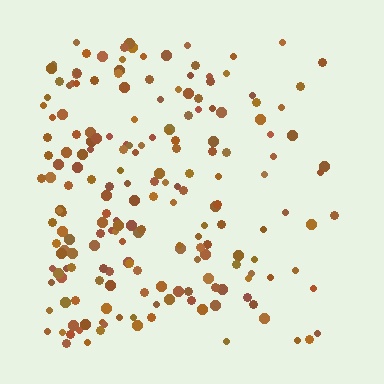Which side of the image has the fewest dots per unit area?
The right.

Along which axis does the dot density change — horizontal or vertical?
Horizontal.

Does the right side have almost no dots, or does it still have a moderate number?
Still a moderate number, just noticeably fewer than the left.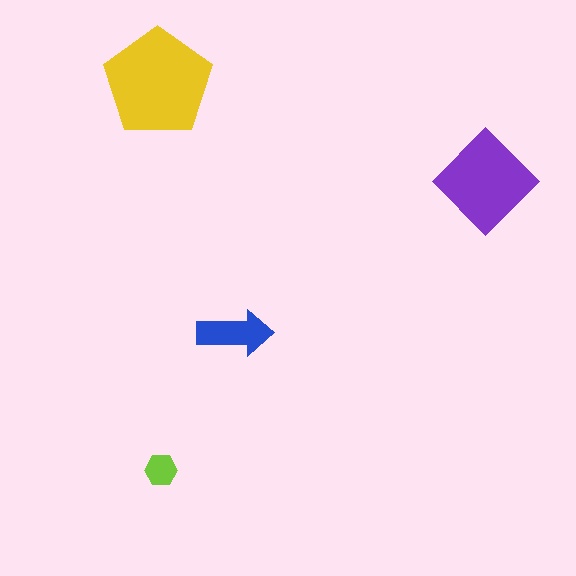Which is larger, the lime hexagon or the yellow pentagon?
The yellow pentagon.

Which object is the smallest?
The lime hexagon.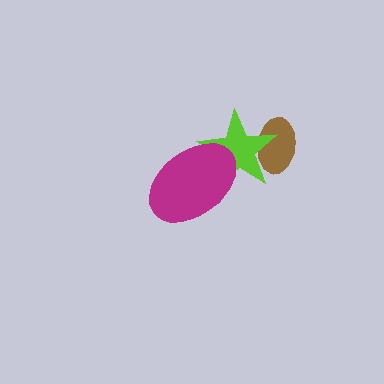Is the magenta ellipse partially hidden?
No, no other shape covers it.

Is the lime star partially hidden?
Yes, it is partially covered by another shape.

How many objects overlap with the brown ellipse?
1 object overlaps with the brown ellipse.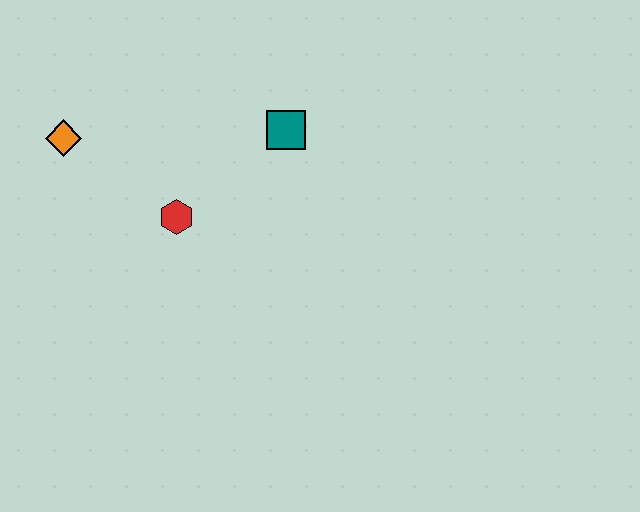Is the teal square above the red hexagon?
Yes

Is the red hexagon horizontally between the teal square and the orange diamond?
Yes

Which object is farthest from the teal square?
The orange diamond is farthest from the teal square.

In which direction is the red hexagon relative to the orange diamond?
The red hexagon is to the right of the orange diamond.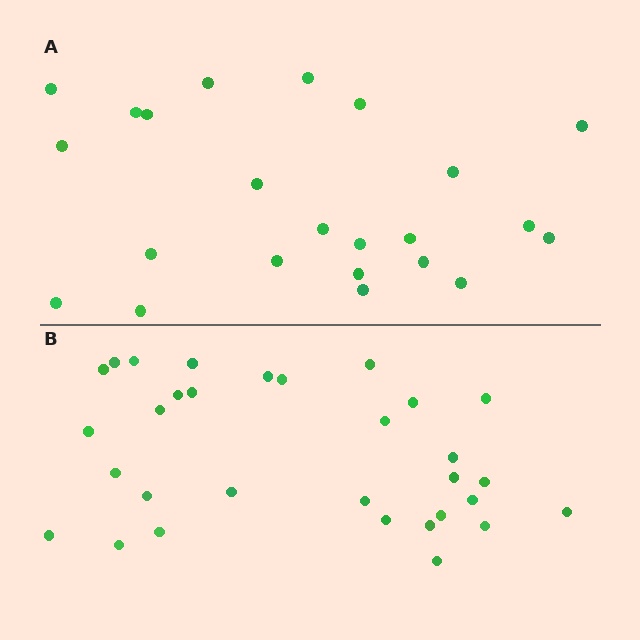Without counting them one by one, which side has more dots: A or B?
Region B (the bottom region) has more dots.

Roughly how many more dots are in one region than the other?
Region B has roughly 8 or so more dots than region A.